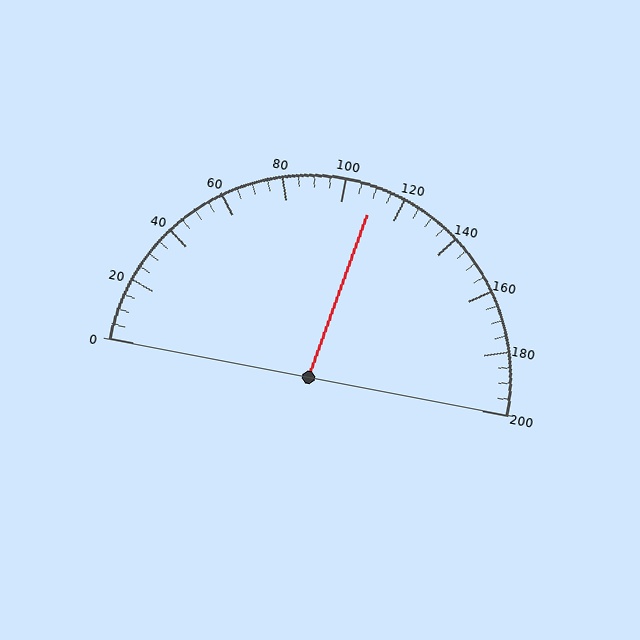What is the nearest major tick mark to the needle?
The nearest major tick mark is 120.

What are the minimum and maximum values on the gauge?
The gauge ranges from 0 to 200.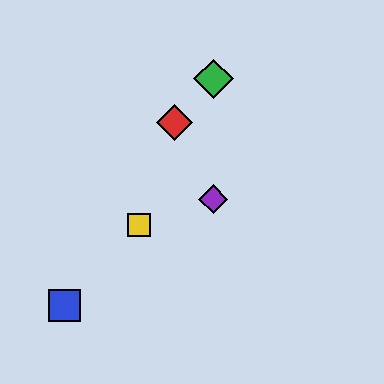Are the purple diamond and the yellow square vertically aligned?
No, the purple diamond is at x≈213 and the yellow square is at x≈139.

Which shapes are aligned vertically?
The green diamond, the purple diamond are aligned vertically.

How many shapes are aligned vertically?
2 shapes (the green diamond, the purple diamond) are aligned vertically.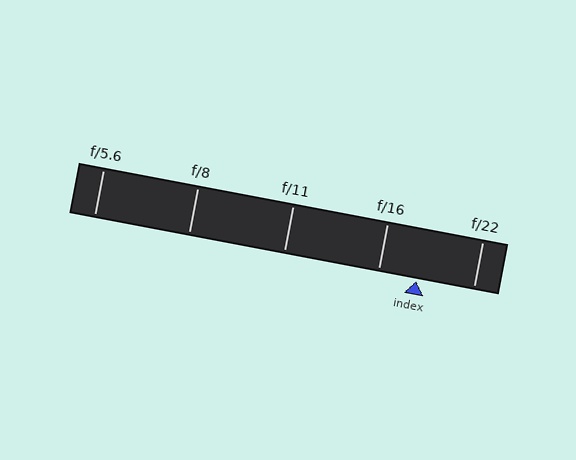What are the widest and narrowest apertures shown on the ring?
The widest aperture shown is f/5.6 and the narrowest is f/22.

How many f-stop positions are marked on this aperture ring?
There are 5 f-stop positions marked.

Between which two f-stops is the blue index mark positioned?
The index mark is between f/16 and f/22.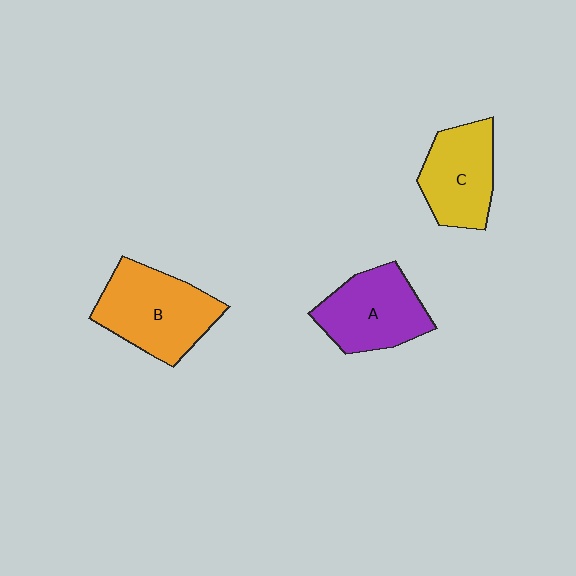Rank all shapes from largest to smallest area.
From largest to smallest: B (orange), A (purple), C (yellow).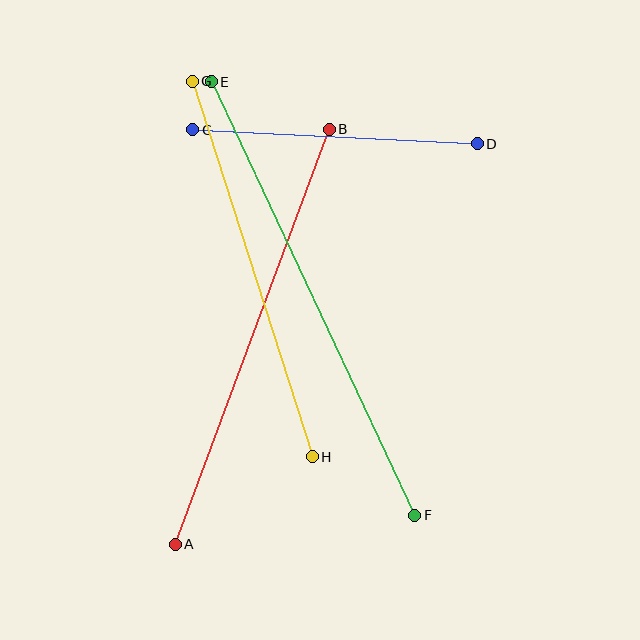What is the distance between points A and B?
The distance is approximately 443 pixels.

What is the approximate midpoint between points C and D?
The midpoint is at approximately (335, 137) pixels.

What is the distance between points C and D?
The distance is approximately 285 pixels.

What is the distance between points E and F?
The distance is approximately 479 pixels.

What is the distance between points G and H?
The distance is approximately 394 pixels.